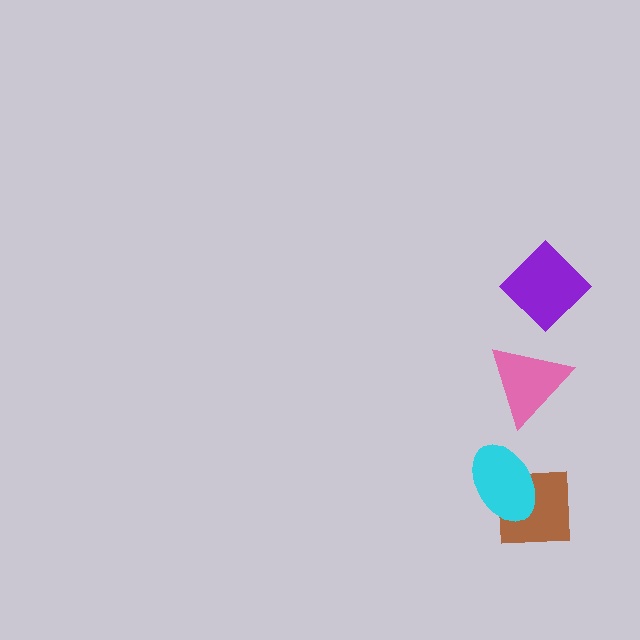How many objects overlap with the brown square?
1 object overlaps with the brown square.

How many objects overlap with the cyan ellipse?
1 object overlaps with the cyan ellipse.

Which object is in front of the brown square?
The cyan ellipse is in front of the brown square.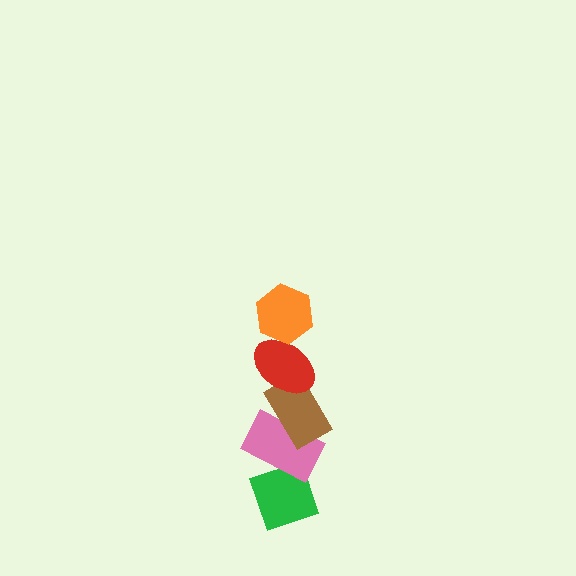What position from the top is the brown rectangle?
The brown rectangle is 3rd from the top.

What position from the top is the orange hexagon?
The orange hexagon is 1st from the top.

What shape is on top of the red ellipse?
The orange hexagon is on top of the red ellipse.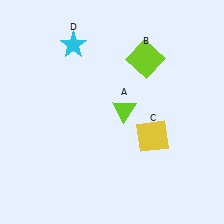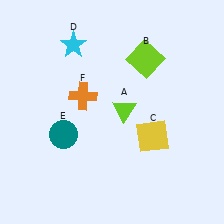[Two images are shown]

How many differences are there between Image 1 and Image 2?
There are 2 differences between the two images.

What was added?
A teal circle (E), an orange cross (F) were added in Image 2.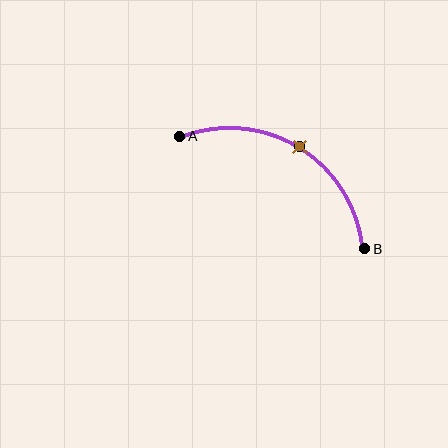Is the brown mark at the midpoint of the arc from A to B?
Yes. The brown mark lies on the arc at equal arc-length from both A and B — it is the arc midpoint.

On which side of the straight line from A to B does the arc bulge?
The arc bulges above the straight line connecting A and B.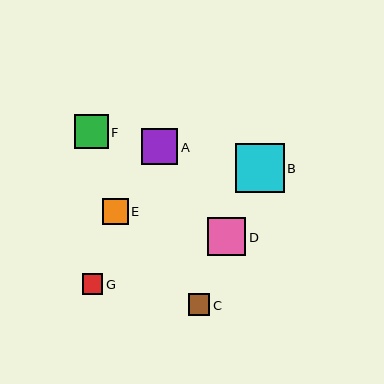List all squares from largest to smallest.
From largest to smallest: B, D, A, F, E, C, G.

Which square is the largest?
Square B is the largest with a size of approximately 49 pixels.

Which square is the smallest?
Square G is the smallest with a size of approximately 21 pixels.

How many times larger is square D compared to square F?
Square D is approximately 1.1 times the size of square F.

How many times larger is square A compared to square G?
Square A is approximately 1.7 times the size of square G.